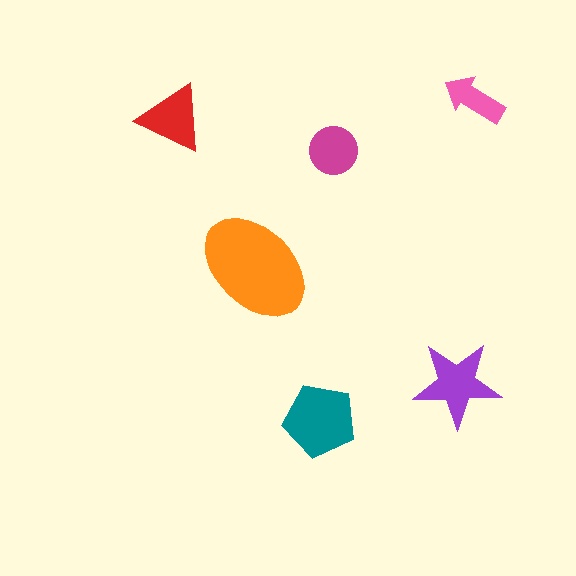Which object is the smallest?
The pink arrow.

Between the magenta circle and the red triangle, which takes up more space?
The red triangle.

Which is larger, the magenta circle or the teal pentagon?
The teal pentagon.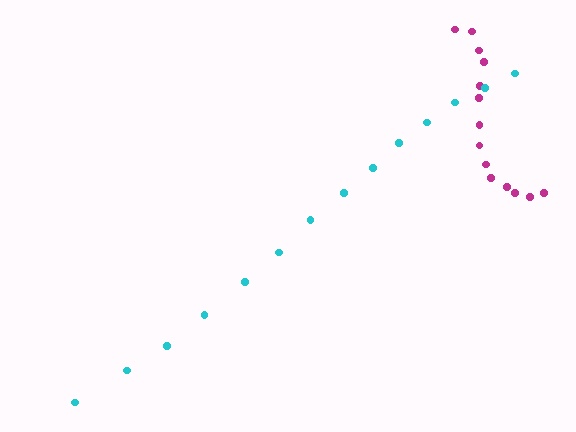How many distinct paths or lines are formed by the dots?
There are 2 distinct paths.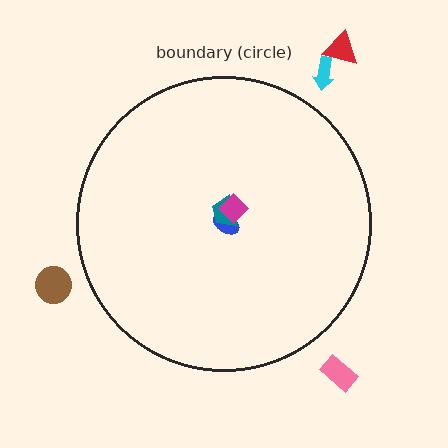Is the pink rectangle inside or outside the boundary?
Outside.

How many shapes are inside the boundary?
3 inside, 4 outside.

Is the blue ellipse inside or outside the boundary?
Inside.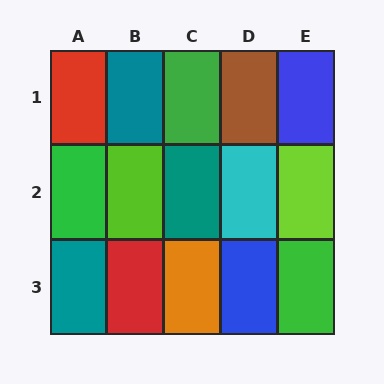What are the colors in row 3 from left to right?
Teal, red, orange, blue, green.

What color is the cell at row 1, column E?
Blue.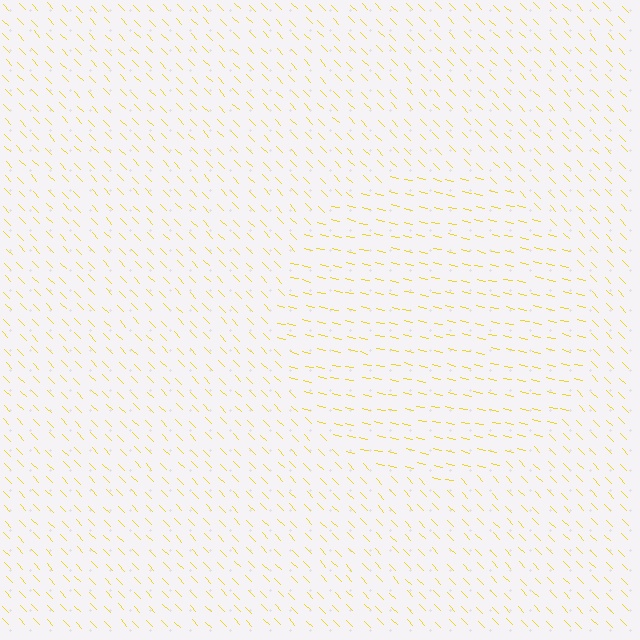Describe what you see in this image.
The image is filled with small yellow line segments. A circle region in the image has lines oriented differently from the surrounding lines, creating a visible texture boundary.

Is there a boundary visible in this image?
Yes, there is a texture boundary formed by a change in line orientation.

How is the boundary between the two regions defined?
The boundary is defined purely by a change in line orientation (approximately 32 degrees difference). All lines are the same color and thickness.